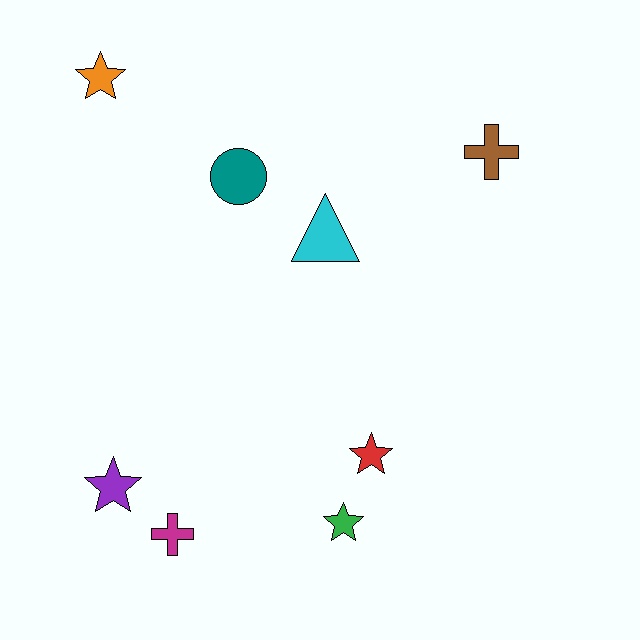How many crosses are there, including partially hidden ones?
There are 2 crosses.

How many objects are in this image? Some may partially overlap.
There are 8 objects.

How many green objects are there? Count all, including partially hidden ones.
There is 1 green object.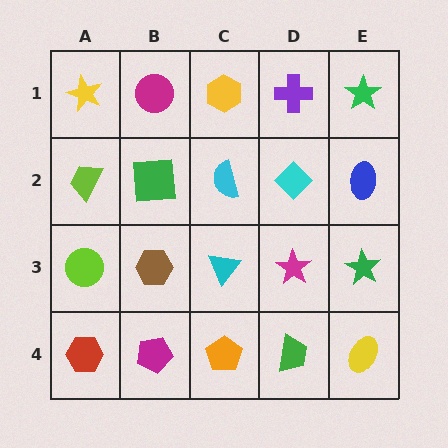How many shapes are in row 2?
5 shapes.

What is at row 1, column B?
A magenta circle.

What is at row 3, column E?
A green star.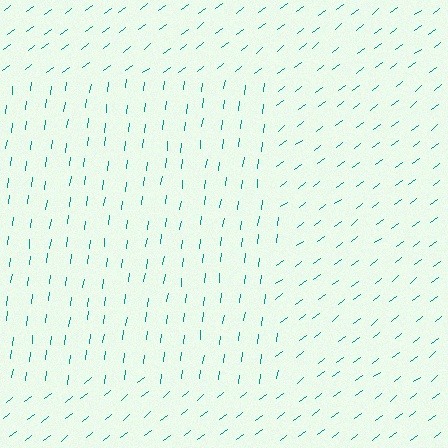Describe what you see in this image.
The image is filled with small teal line segments. A rectangle region in the image has lines oriented differently from the surrounding lines, creating a visible texture boundary.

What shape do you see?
I see a rectangle.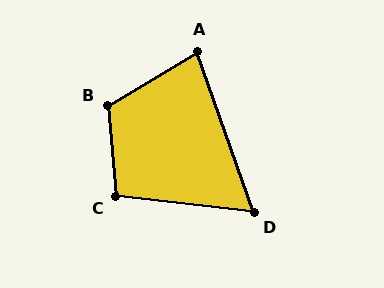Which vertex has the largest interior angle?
B, at approximately 116 degrees.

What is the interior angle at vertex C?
Approximately 101 degrees (obtuse).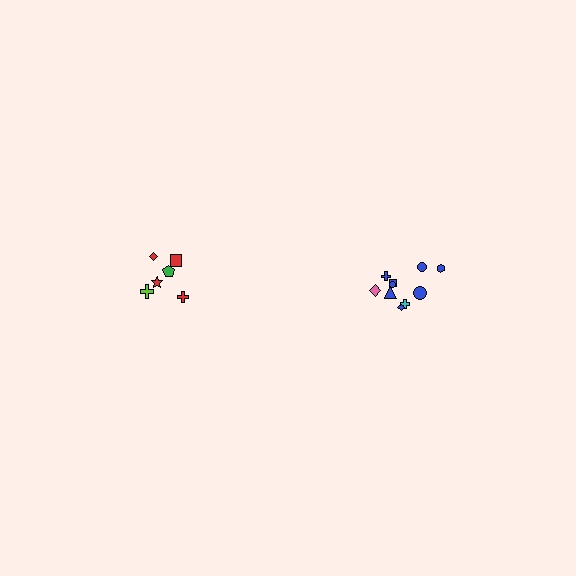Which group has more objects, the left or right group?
The right group.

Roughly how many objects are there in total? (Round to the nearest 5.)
Roughly 15 objects in total.